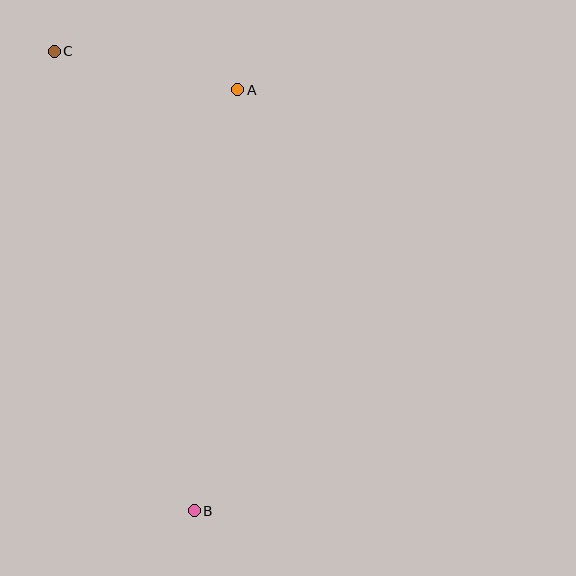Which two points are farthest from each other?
Points B and C are farthest from each other.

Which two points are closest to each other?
Points A and C are closest to each other.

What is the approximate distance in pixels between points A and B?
The distance between A and B is approximately 423 pixels.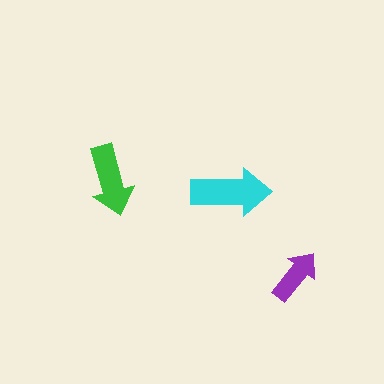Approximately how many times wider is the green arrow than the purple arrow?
About 1.5 times wider.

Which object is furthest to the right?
The purple arrow is rightmost.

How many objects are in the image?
There are 3 objects in the image.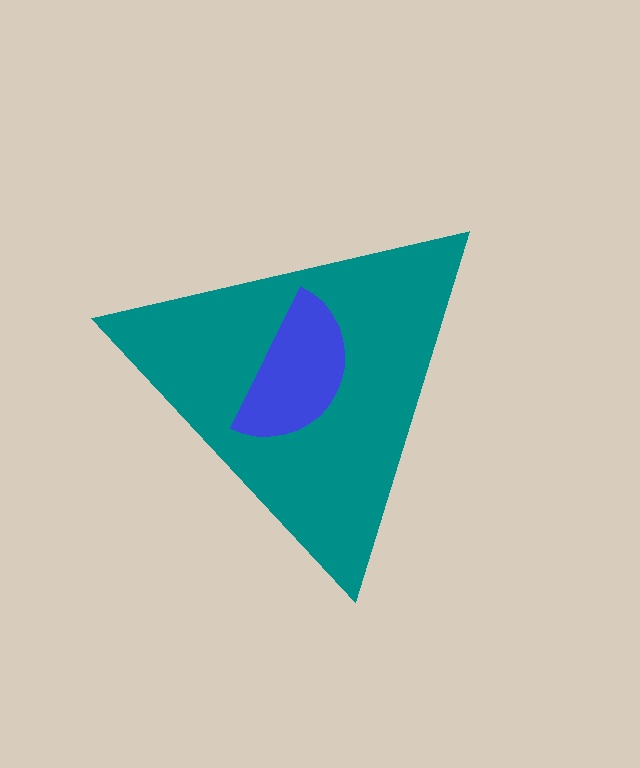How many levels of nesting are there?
2.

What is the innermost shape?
The blue semicircle.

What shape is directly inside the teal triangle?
The blue semicircle.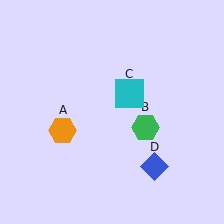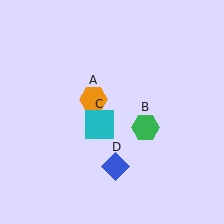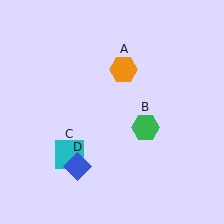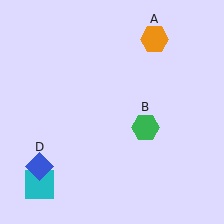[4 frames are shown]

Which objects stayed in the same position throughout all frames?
Green hexagon (object B) remained stationary.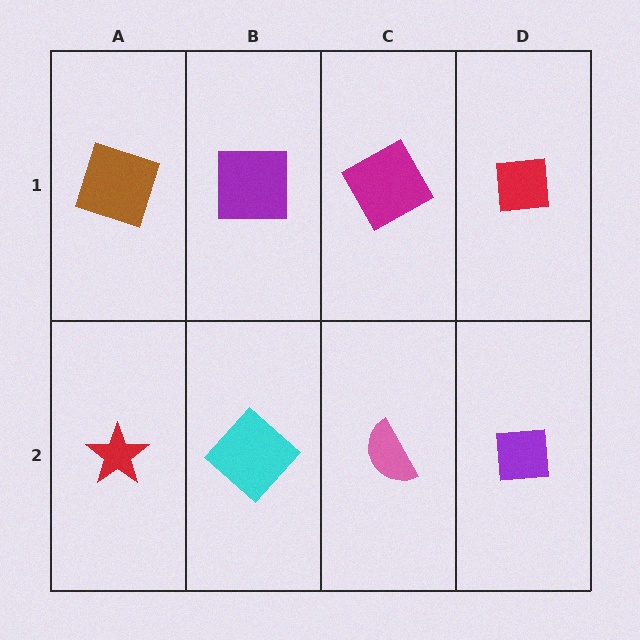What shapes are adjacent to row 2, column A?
A brown square (row 1, column A), a cyan diamond (row 2, column B).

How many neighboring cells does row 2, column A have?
2.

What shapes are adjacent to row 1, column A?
A red star (row 2, column A), a purple square (row 1, column B).